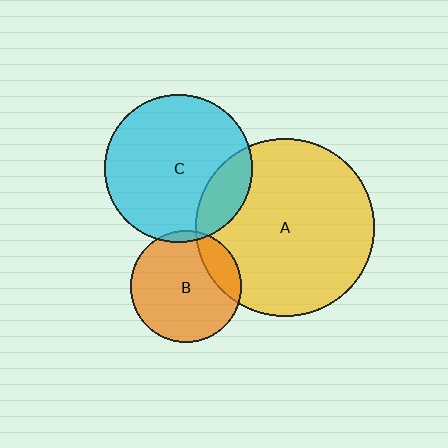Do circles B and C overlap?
Yes.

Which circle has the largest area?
Circle A (yellow).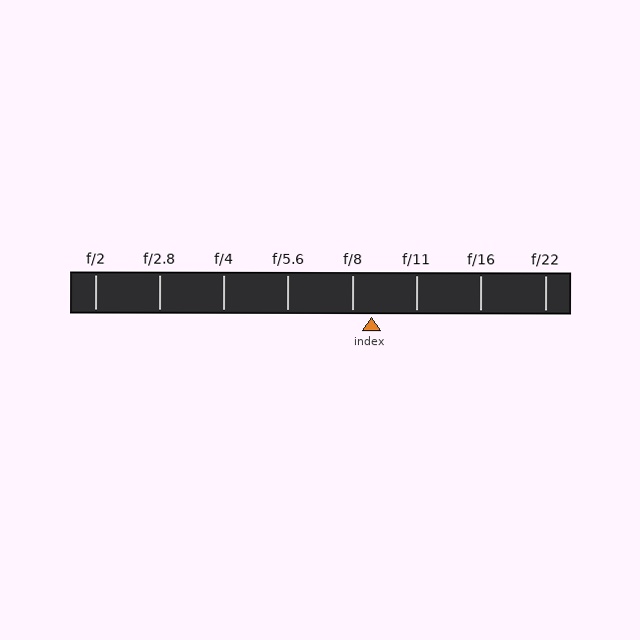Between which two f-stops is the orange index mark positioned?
The index mark is between f/8 and f/11.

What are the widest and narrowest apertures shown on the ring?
The widest aperture shown is f/2 and the narrowest is f/22.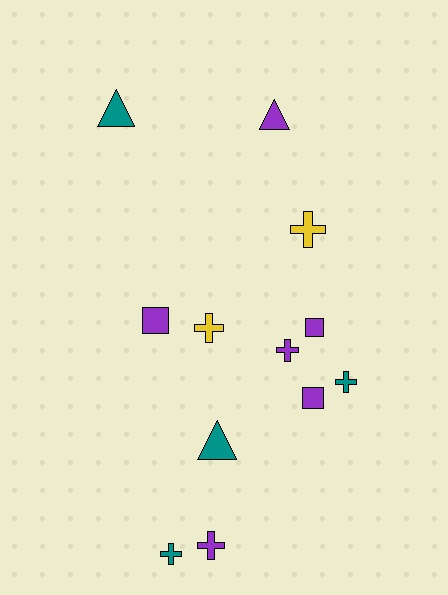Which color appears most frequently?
Purple, with 6 objects.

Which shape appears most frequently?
Cross, with 6 objects.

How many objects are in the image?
There are 12 objects.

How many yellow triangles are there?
There are no yellow triangles.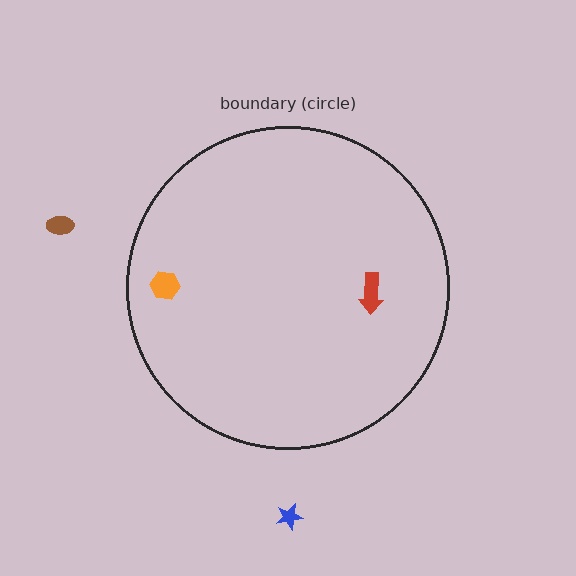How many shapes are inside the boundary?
2 inside, 2 outside.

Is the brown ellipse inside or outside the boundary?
Outside.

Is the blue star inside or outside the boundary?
Outside.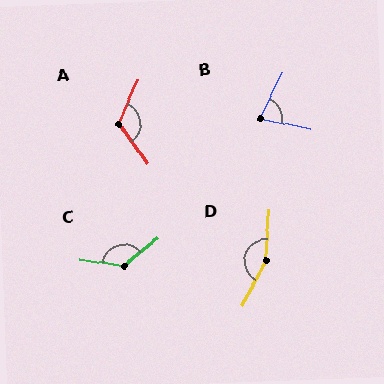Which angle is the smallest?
B, at approximately 76 degrees.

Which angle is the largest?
D, at approximately 155 degrees.